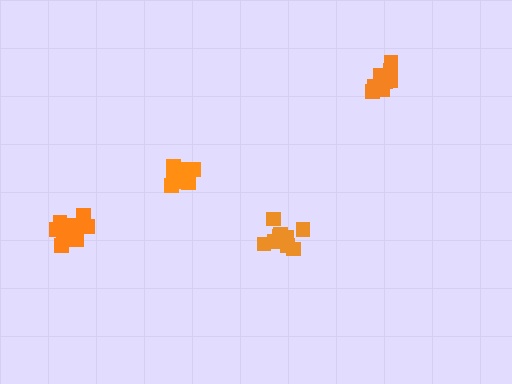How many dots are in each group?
Group 1: 9 dots, Group 2: 11 dots, Group 3: 9 dots, Group 4: 9 dots (38 total).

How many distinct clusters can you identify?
There are 4 distinct clusters.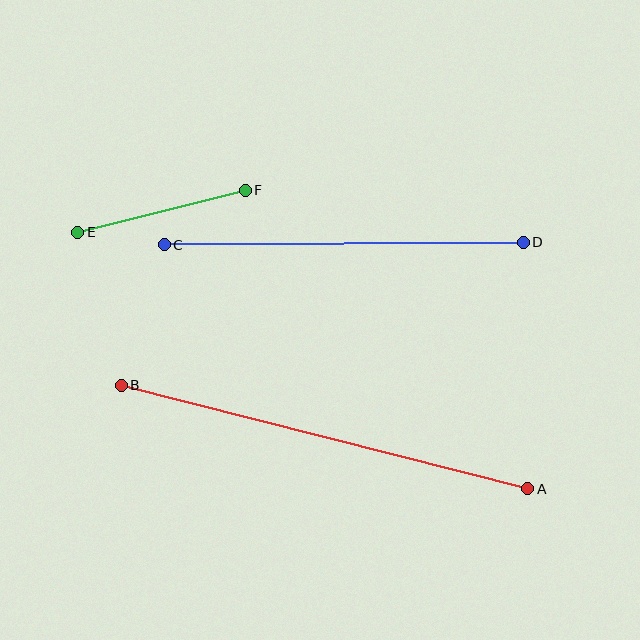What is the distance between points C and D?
The distance is approximately 359 pixels.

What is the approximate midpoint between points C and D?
The midpoint is at approximately (344, 244) pixels.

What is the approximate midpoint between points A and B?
The midpoint is at approximately (325, 437) pixels.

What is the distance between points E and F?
The distance is approximately 173 pixels.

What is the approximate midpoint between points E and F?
The midpoint is at approximately (161, 211) pixels.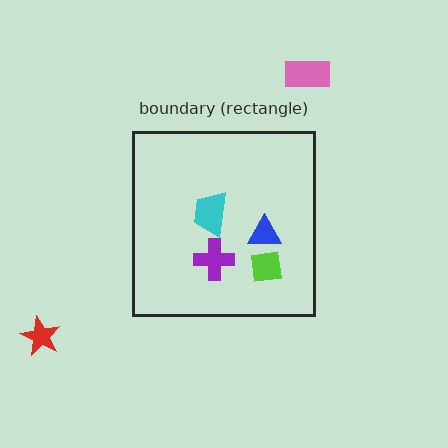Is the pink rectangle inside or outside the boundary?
Outside.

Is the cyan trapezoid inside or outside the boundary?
Inside.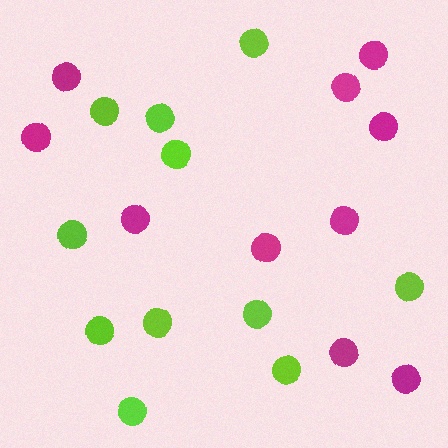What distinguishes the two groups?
There are 2 groups: one group of lime circles (11) and one group of magenta circles (10).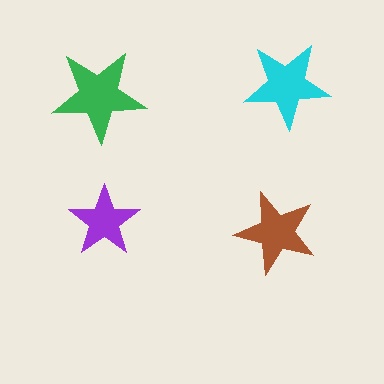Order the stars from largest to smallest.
the green one, the cyan one, the brown one, the purple one.